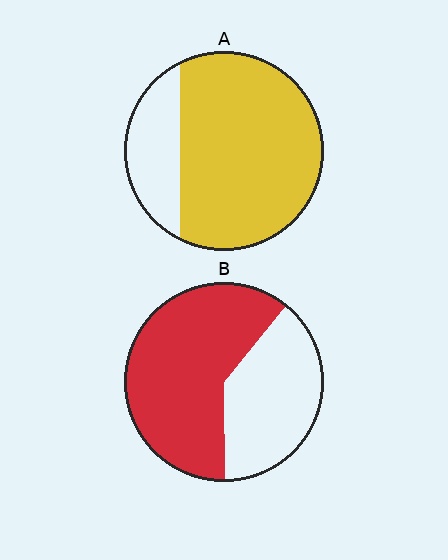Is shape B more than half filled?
Yes.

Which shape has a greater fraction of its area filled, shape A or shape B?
Shape A.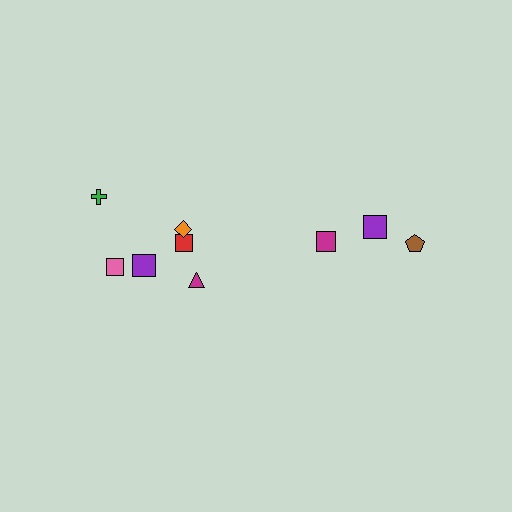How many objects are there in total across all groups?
There are 9 objects.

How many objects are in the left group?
There are 6 objects.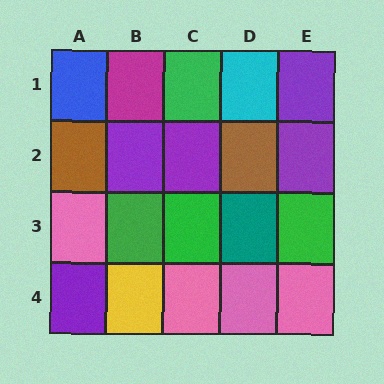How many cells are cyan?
1 cell is cyan.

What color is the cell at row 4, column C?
Pink.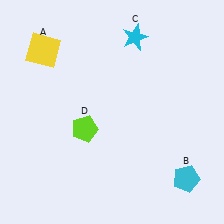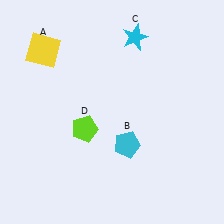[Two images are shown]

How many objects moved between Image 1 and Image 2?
1 object moved between the two images.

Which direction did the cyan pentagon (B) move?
The cyan pentagon (B) moved left.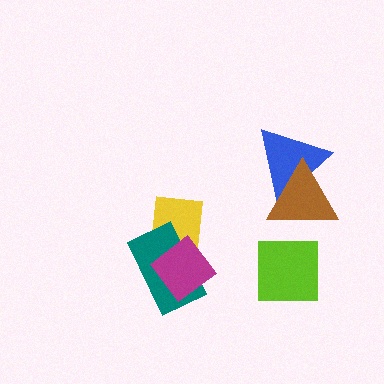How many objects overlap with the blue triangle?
1 object overlaps with the blue triangle.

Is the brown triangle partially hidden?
No, no other shape covers it.